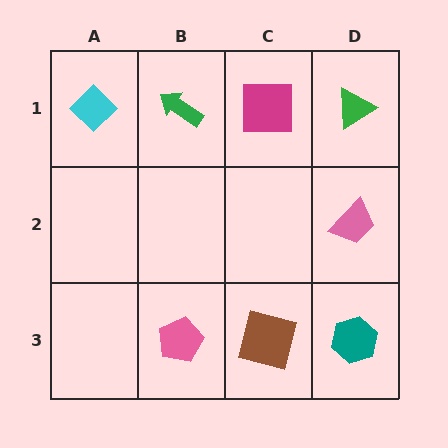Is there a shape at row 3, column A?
No, that cell is empty.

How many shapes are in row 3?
3 shapes.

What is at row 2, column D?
A pink trapezoid.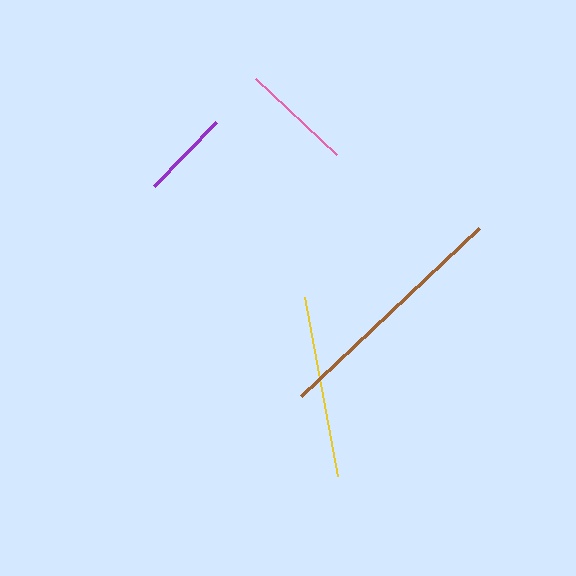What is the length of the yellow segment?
The yellow segment is approximately 183 pixels long.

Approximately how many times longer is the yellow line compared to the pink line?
The yellow line is approximately 1.7 times the length of the pink line.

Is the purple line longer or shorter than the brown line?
The brown line is longer than the purple line.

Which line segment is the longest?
The brown line is the longest at approximately 245 pixels.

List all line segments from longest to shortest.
From longest to shortest: brown, yellow, pink, purple.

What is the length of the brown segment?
The brown segment is approximately 245 pixels long.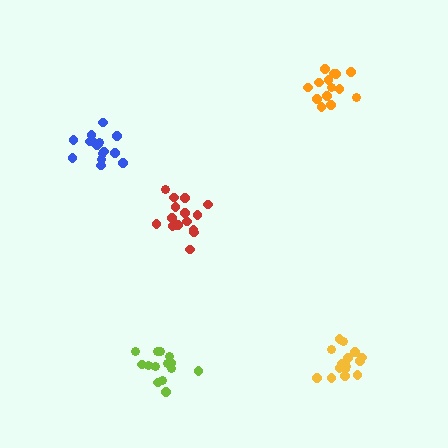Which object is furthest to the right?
The yellow cluster is rightmost.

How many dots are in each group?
Group 1: 15 dots, Group 2: 14 dots, Group 3: 16 dots, Group 4: 15 dots, Group 5: 16 dots (76 total).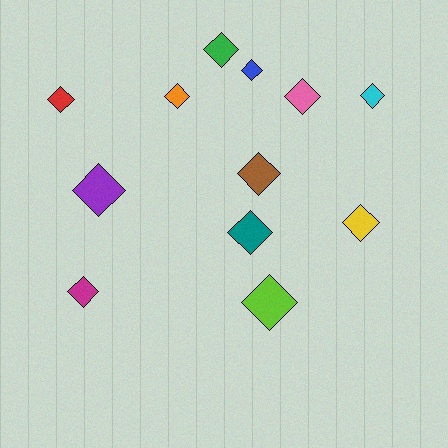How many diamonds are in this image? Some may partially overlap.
There are 12 diamonds.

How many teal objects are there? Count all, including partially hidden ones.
There is 1 teal object.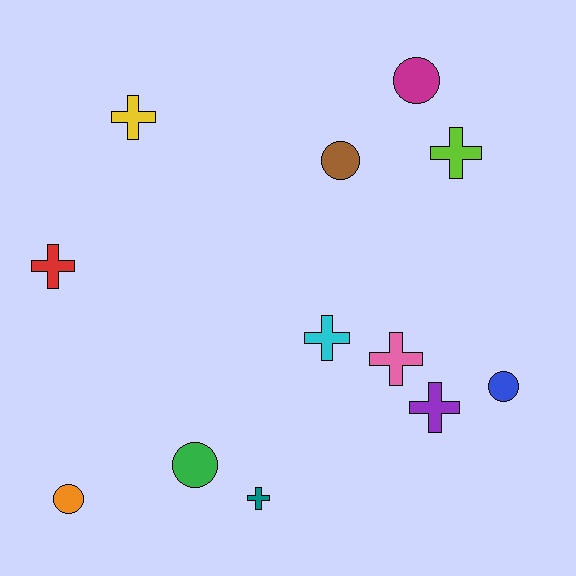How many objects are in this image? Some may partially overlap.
There are 12 objects.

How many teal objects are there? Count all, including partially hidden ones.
There is 1 teal object.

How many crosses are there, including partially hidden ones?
There are 7 crosses.